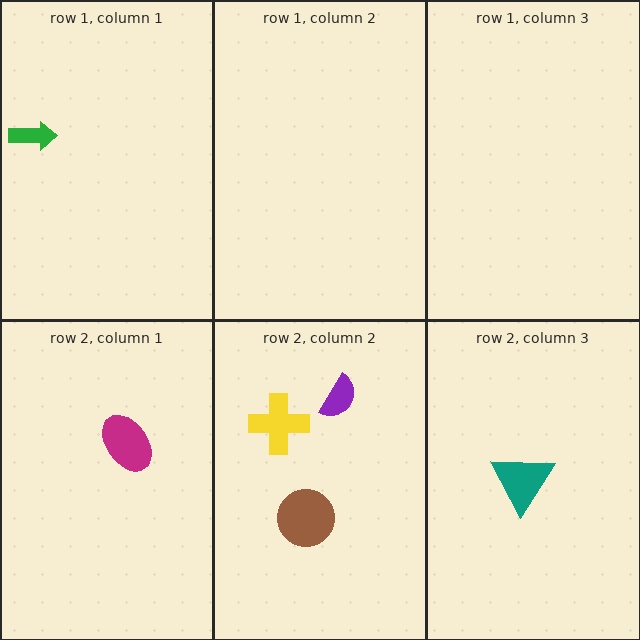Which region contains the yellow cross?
The row 2, column 2 region.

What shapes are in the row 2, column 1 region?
The magenta ellipse.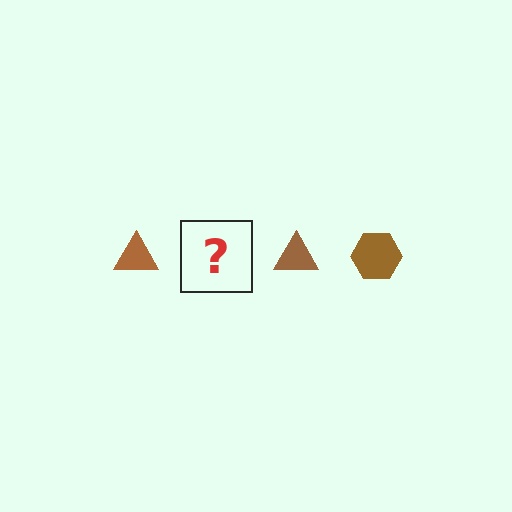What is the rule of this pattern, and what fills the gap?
The rule is that the pattern cycles through triangle, hexagon shapes in brown. The gap should be filled with a brown hexagon.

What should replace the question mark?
The question mark should be replaced with a brown hexagon.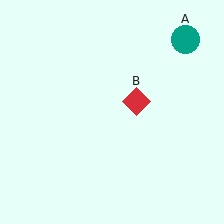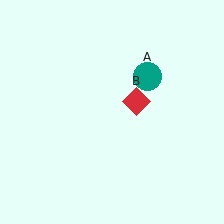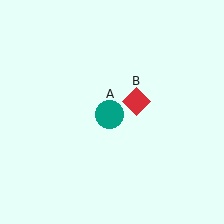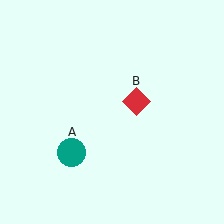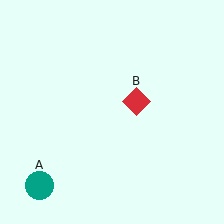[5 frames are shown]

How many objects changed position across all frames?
1 object changed position: teal circle (object A).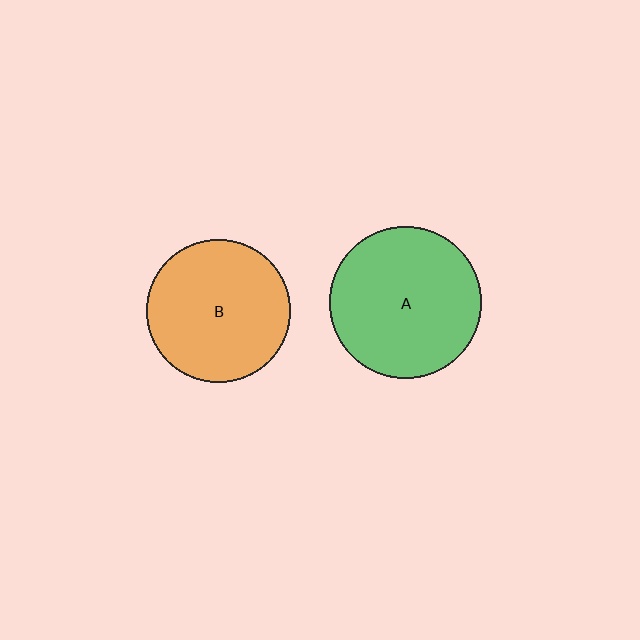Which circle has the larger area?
Circle A (green).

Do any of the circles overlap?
No, none of the circles overlap.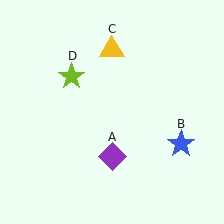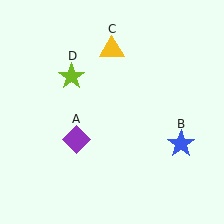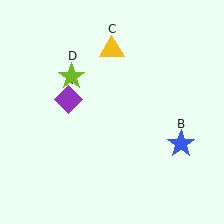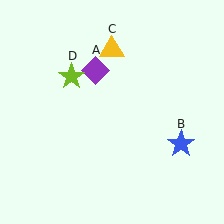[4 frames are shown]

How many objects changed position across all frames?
1 object changed position: purple diamond (object A).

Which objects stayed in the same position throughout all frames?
Blue star (object B) and yellow triangle (object C) and lime star (object D) remained stationary.